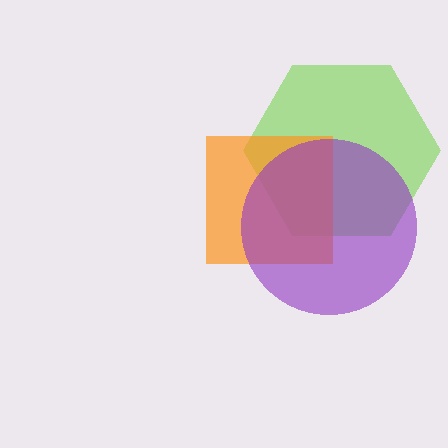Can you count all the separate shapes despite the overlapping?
Yes, there are 3 separate shapes.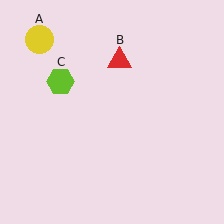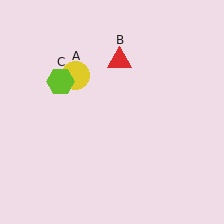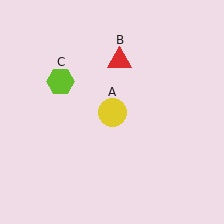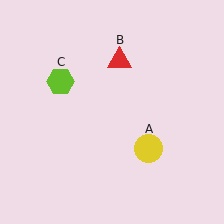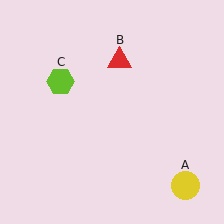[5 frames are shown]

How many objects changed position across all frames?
1 object changed position: yellow circle (object A).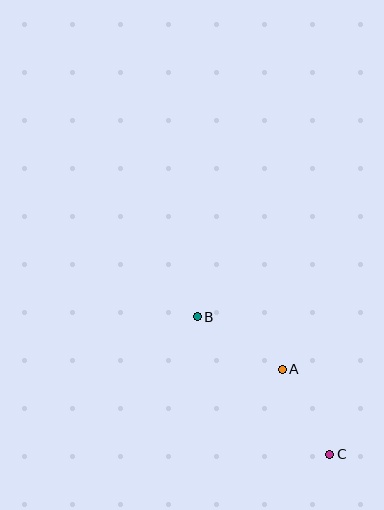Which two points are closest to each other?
Points A and C are closest to each other.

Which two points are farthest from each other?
Points B and C are farthest from each other.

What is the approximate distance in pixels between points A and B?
The distance between A and B is approximately 100 pixels.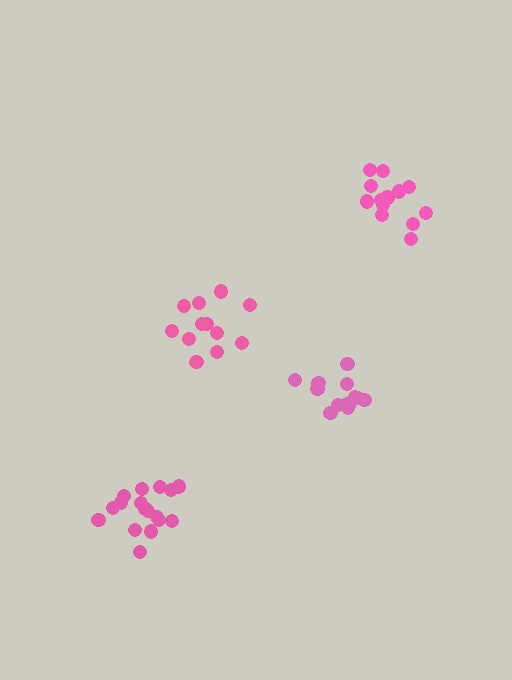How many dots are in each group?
Group 1: 17 dots, Group 2: 13 dots, Group 3: 12 dots, Group 4: 14 dots (56 total).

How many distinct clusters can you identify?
There are 4 distinct clusters.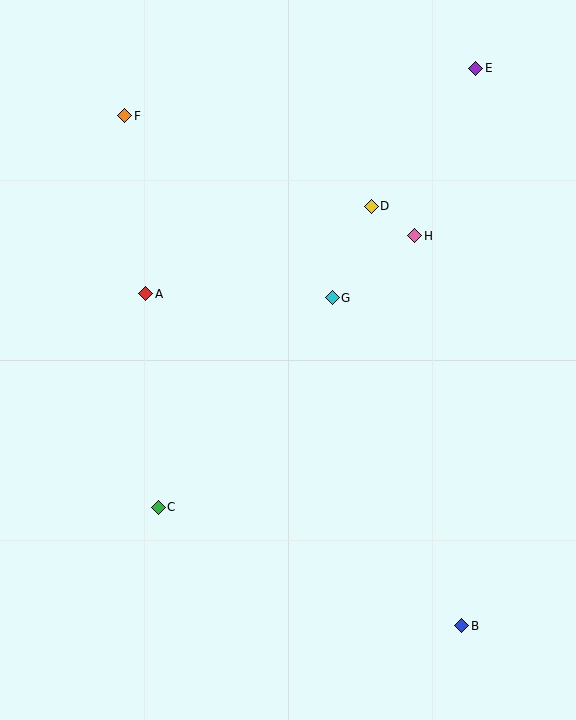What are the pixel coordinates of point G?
Point G is at (332, 298).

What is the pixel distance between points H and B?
The distance between H and B is 393 pixels.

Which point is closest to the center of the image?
Point G at (332, 298) is closest to the center.